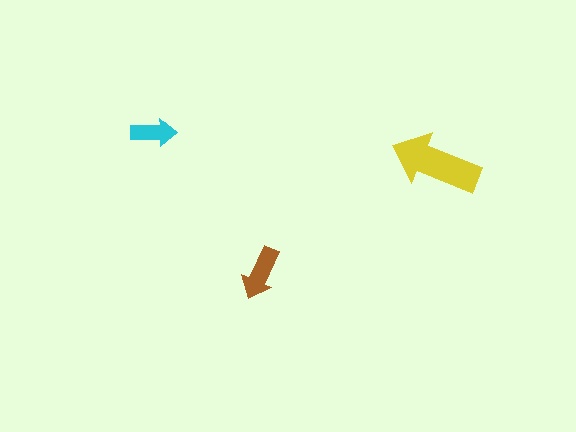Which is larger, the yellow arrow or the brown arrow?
The yellow one.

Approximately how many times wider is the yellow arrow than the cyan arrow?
About 2 times wider.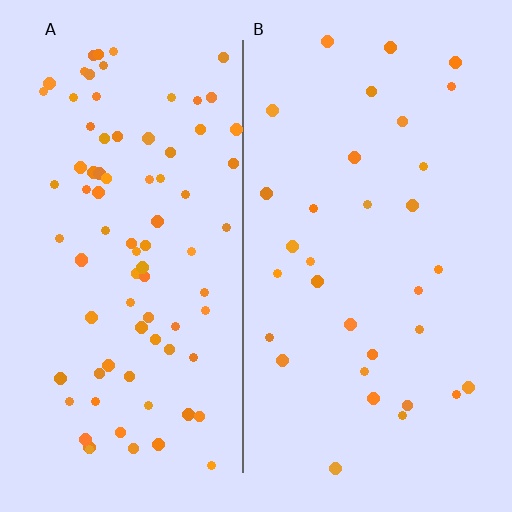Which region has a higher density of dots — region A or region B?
A (the left).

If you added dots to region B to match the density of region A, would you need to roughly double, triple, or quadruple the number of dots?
Approximately triple.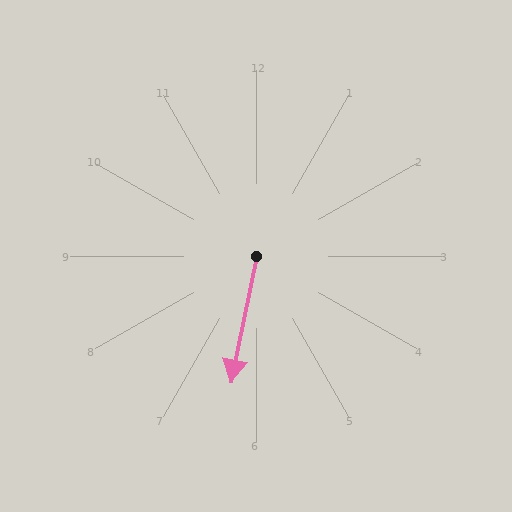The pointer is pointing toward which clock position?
Roughly 6 o'clock.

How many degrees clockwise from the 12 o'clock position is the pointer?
Approximately 191 degrees.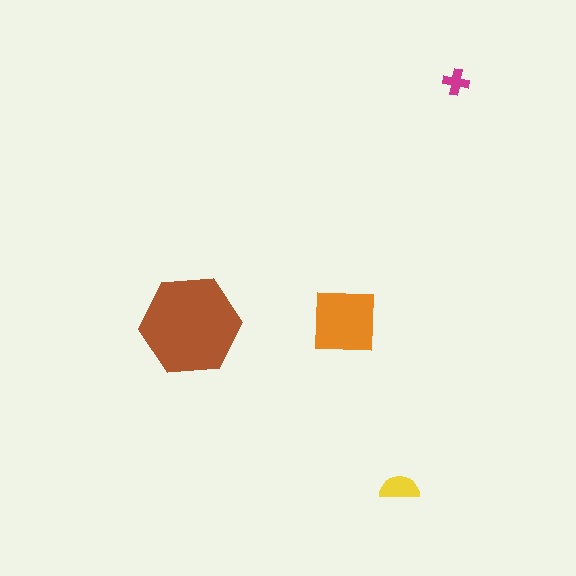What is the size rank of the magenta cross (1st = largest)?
4th.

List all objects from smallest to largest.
The magenta cross, the yellow semicircle, the orange square, the brown hexagon.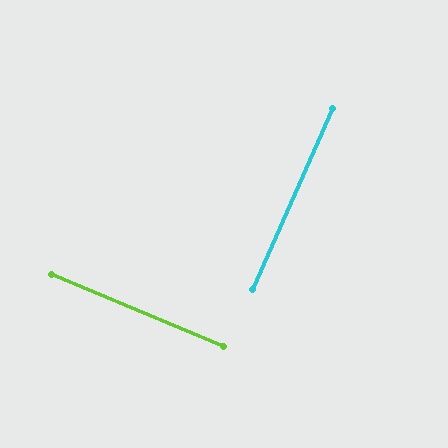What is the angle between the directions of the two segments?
Approximately 89 degrees.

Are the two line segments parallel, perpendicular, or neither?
Perpendicular — they meet at approximately 89°.